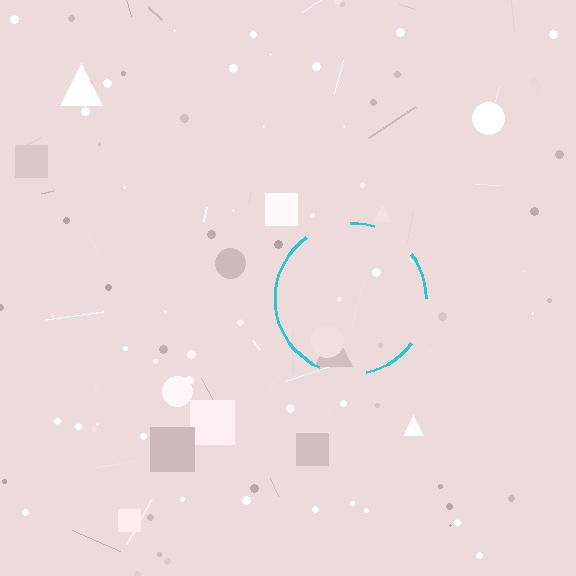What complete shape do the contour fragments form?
The contour fragments form a circle.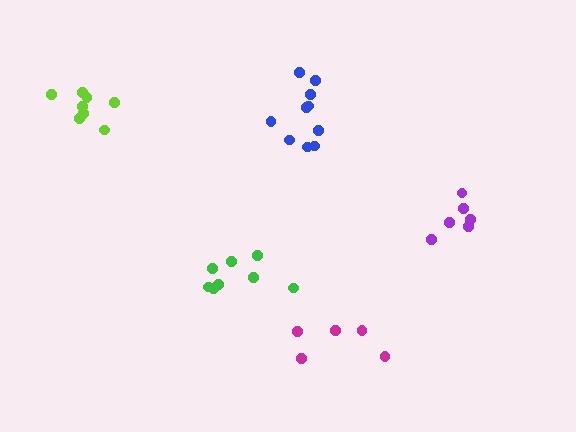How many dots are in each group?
Group 1: 10 dots, Group 2: 8 dots, Group 3: 6 dots, Group 4: 8 dots, Group 5: 5 dots (37 total).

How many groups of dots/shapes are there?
There are 5 groups.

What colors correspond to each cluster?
The clusters are colored: blue, green, purple, lime, magenta.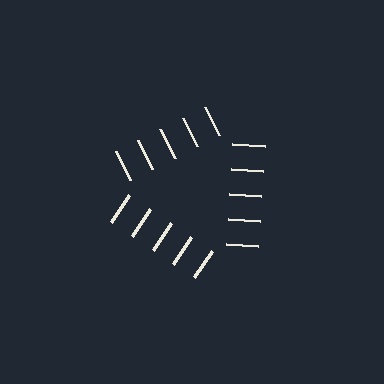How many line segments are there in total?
15 — 5 along each of the 3 edges.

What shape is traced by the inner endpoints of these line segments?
An illusory triangle — the line segments terminate on its edges but no continuous stroke is drawn.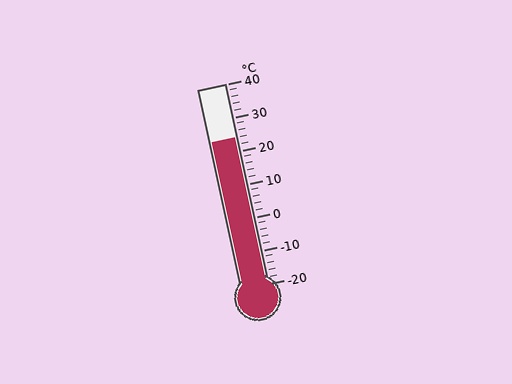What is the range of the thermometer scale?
The thermometer scale ranges from -20°C to 40°C.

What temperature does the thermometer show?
The thermometer shows approximately 24°C.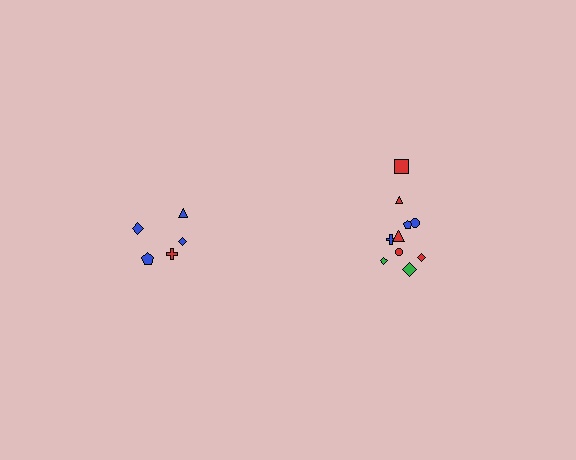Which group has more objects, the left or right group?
The right group.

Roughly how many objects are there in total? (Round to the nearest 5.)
Roughly 15 objects in total.